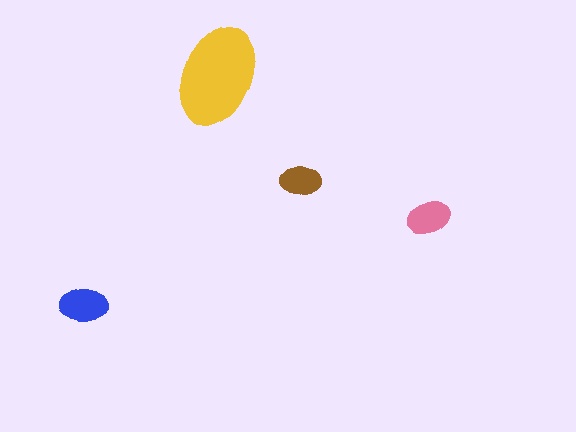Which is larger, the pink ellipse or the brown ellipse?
The pink one.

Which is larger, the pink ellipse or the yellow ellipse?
The yellow one.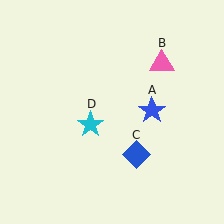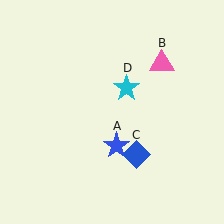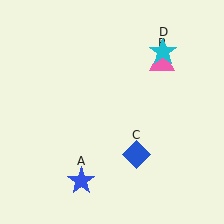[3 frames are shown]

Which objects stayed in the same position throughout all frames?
Pink triangle (object B) and blue diamond (object C) remained stationary.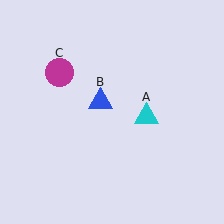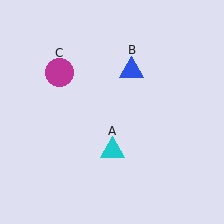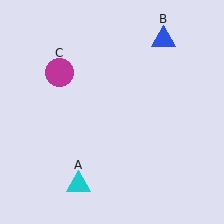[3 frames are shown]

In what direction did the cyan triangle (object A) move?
The cyan triangle (object A) moved down and to the left.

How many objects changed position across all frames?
2 objects changed position: cyan triangle (object A), blue triangle (object B).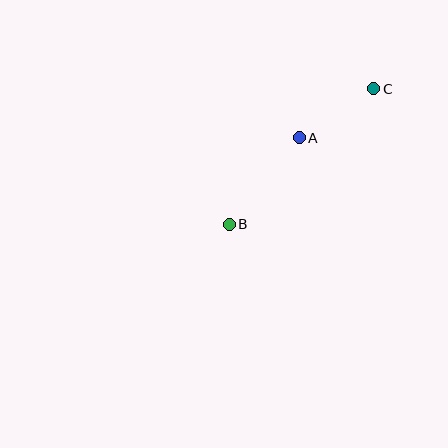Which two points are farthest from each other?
Points B and C are farthest from each other.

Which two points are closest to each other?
Points A and C are closest to each other.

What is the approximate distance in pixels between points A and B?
The distance between A and B is approximately 111 pixels.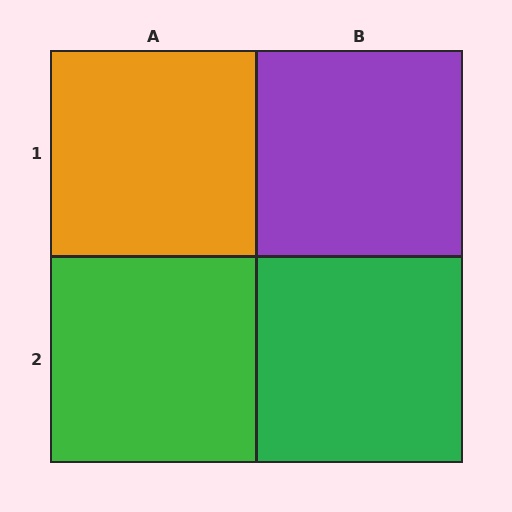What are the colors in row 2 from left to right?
Green, green.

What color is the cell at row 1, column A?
Orange.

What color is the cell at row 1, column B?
Purple.